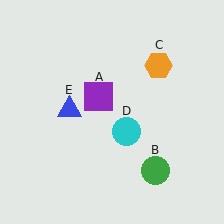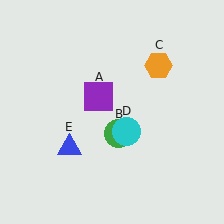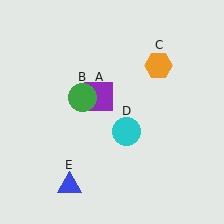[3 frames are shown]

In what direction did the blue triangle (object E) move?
The blue triangle (object E) moved down.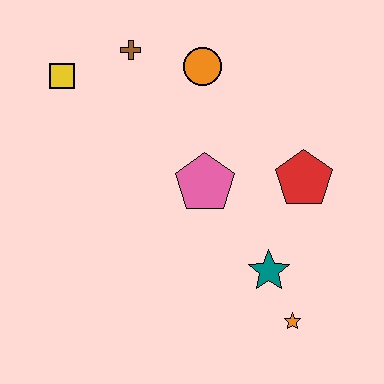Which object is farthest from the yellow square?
The orange star is farthest from the yellow square.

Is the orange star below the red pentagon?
Yes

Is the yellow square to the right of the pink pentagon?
No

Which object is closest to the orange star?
The teal star is closest to the orange star.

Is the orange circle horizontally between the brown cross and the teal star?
Yes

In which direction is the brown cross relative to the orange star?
The brown cross is above the orange star.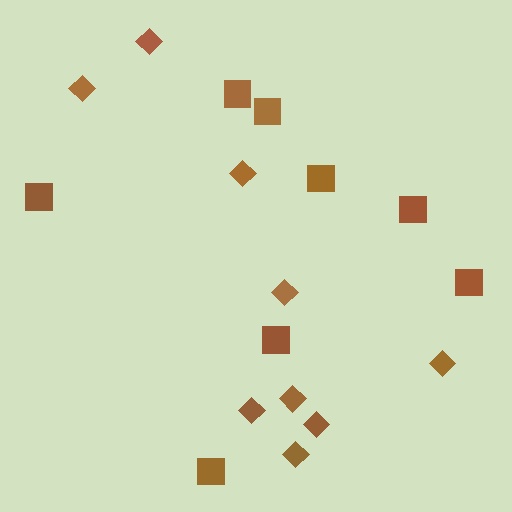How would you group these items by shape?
There are 2 groups: one group of diamonds (9) and one group of squares (8).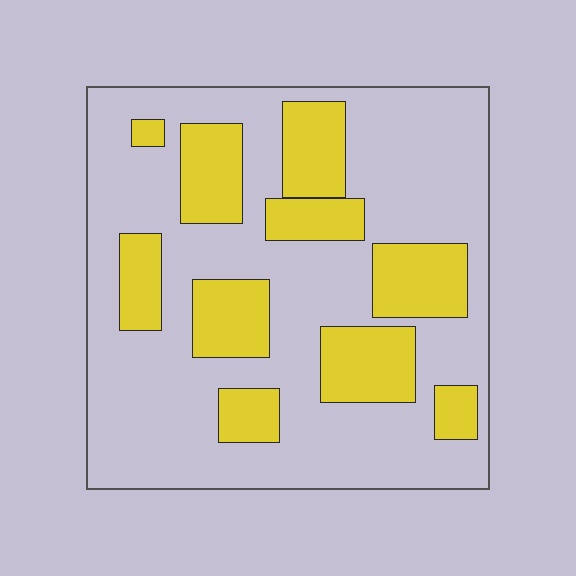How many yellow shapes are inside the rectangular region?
10.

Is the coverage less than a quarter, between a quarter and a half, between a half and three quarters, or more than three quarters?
Between a quarter and a half.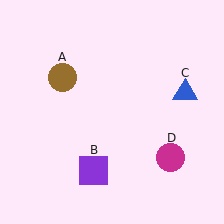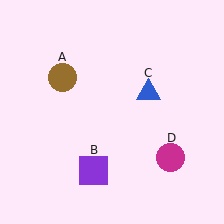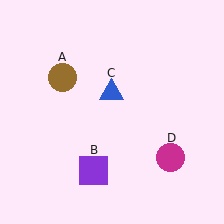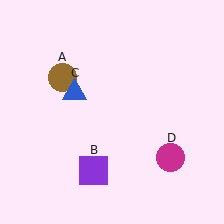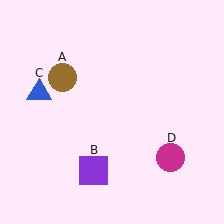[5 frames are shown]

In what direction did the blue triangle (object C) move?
The blue triangle (object C) moved left.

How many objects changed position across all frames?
1 object changed position: blue triangle (object C).